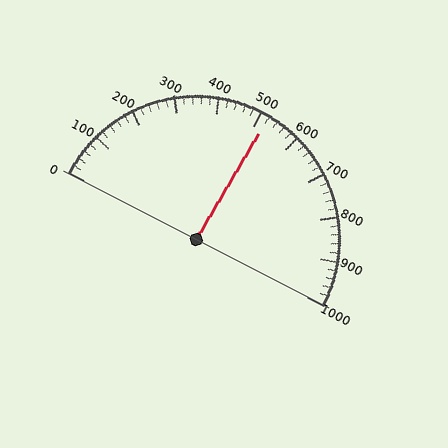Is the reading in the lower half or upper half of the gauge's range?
The reading is in the upper half of the range (0 to 1000).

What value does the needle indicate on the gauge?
The needle indicates approximately 520.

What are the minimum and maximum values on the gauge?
The gauge ranges from 0 to 1000.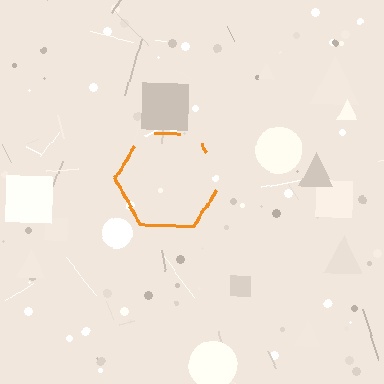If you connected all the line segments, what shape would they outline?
They would outline a hexagon.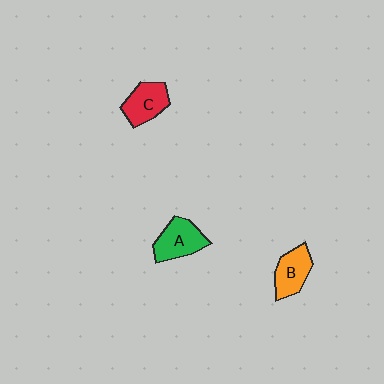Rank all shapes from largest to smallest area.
From largest to smallest: A (green), C (red), B (orange).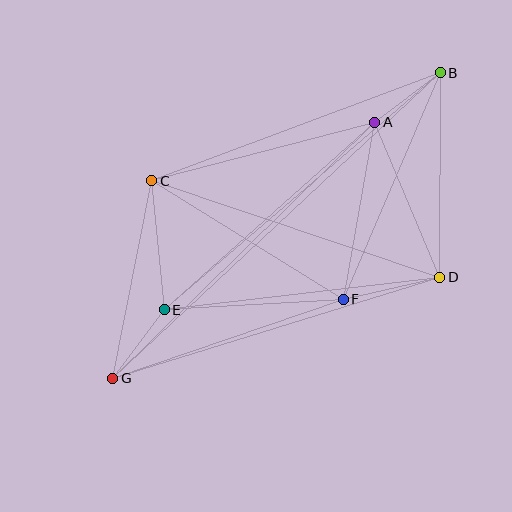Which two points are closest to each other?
Points A and B are closest to each other.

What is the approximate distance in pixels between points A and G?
The distance between A and G is approximately 367 pixels.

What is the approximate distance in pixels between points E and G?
The distance between E and G is approximately 86 pixels.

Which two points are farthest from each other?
Points B and G are farthest from each other.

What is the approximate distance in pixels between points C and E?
The distance between C and E is approximately 130 pixels.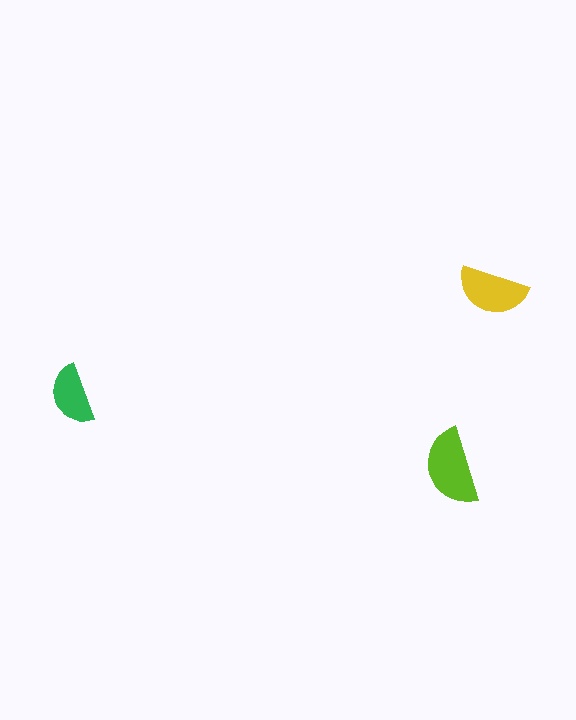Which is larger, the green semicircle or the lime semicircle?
The lime one.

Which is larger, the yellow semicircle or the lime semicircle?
The lime one.